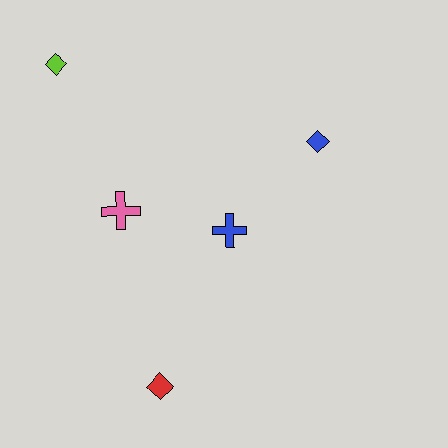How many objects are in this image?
There are 5 objects.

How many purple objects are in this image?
There are no purple objects.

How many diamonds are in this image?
There are 3 diamonds.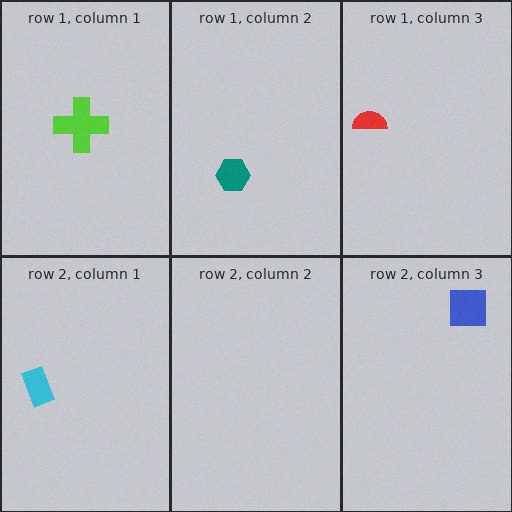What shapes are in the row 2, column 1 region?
The cyan rectangle.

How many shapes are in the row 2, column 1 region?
1.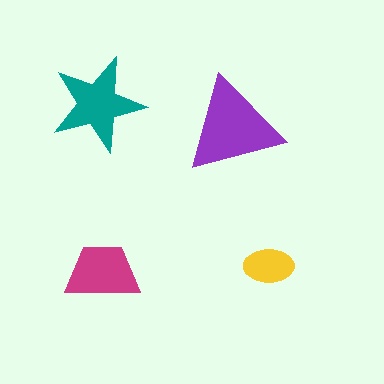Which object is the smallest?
The yellow ellipse.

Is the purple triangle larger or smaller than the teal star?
Larger.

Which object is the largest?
The purple triangle.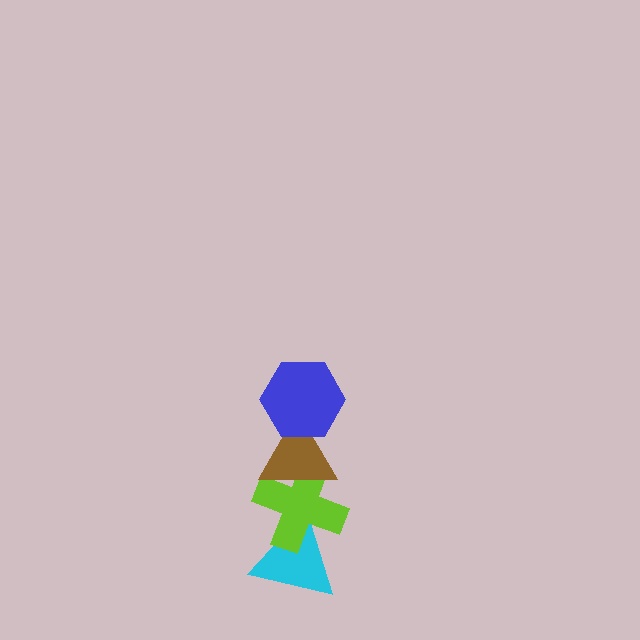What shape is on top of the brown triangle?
The blue hexagon is on top of the brown triangle.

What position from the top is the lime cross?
The lime cross is 3rd from the top.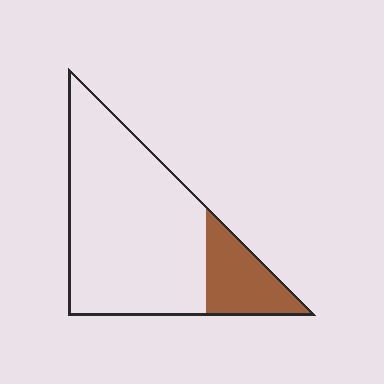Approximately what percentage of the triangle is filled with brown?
Approximately 20%.